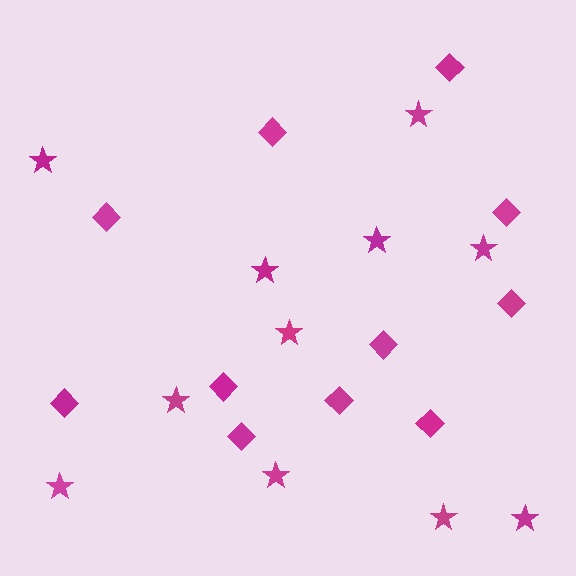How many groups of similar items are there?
There are 2 groups: one group of diamonds (11) and one group of stars (11).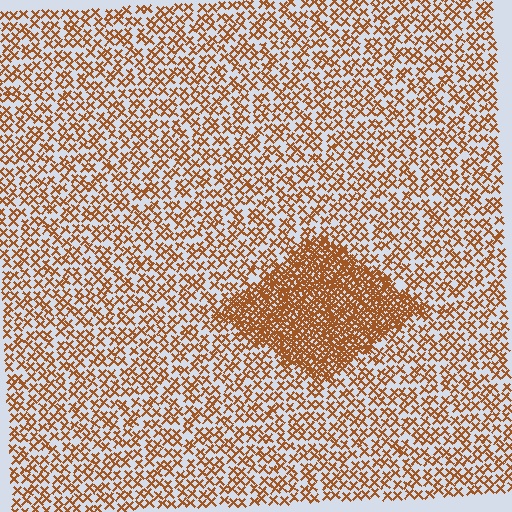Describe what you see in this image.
The image contains small brown elements arranged at two different densities. A diamond-shaped region is visible where the elements are more densely packed than the surrounding area.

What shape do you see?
I see a diamond.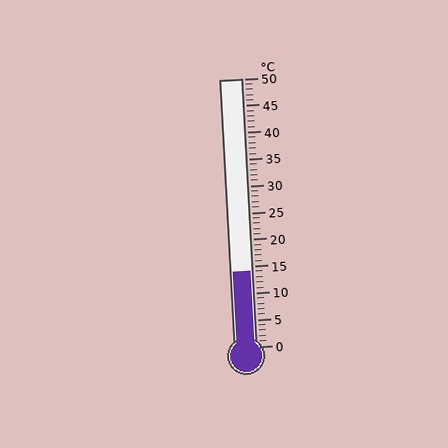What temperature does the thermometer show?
The thermometer shows approximately 14°C.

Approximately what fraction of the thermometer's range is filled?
The thermometer is filled to approximately 30% of its range.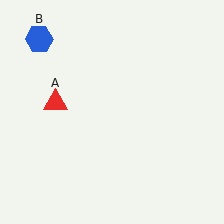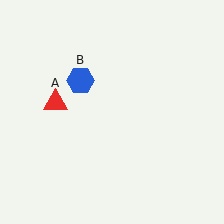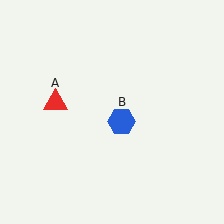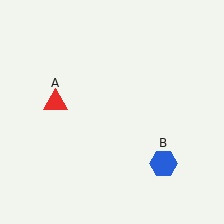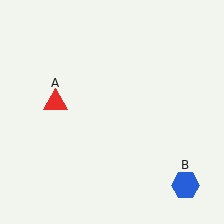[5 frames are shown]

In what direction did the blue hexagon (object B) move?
The blue hexagon (object B) moved down and to the right.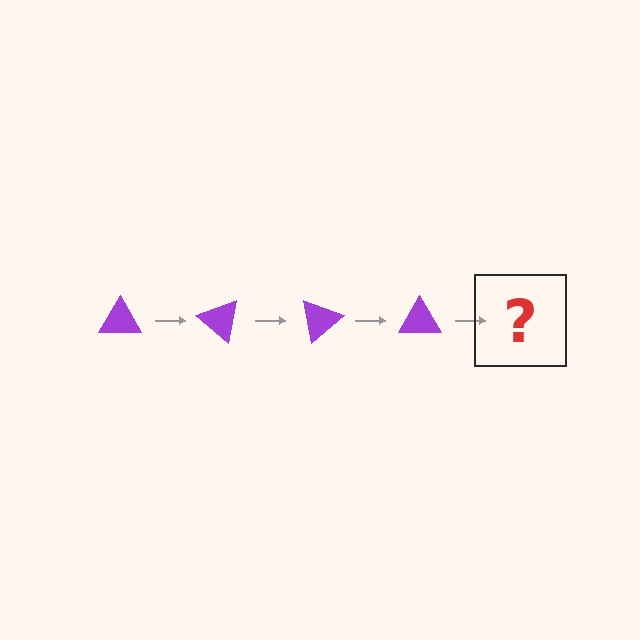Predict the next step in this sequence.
The next step is a purple triangle rotated 160 degrees.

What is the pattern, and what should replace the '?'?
The pattern is that the triangle rotates 40 degrees each step. The '?' should be a purple triangle rotated 160 degrees.